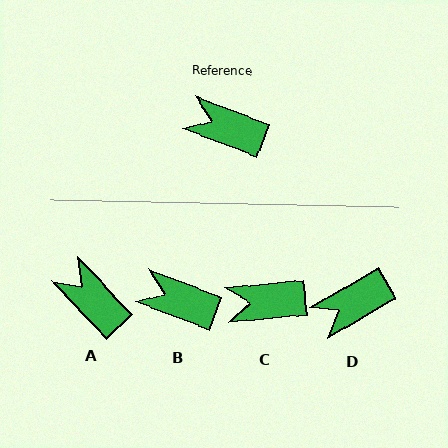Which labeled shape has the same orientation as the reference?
B.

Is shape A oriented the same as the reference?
No, it is off by about 26 degrees.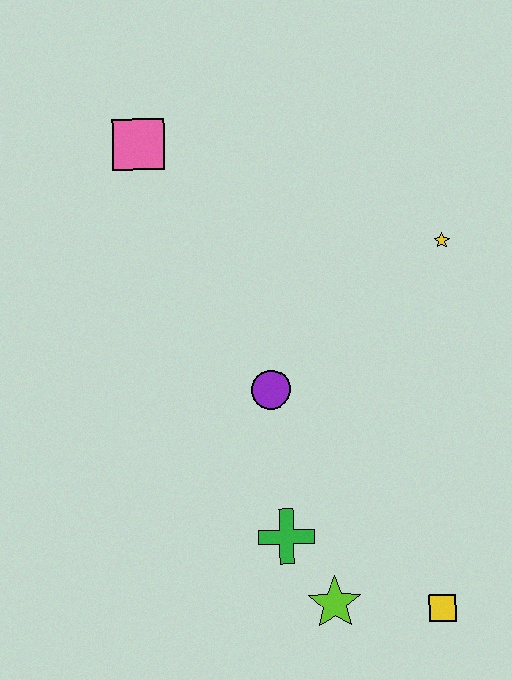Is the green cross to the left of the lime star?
Yes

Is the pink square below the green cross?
No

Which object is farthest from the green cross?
The pink square is farthest from the green cross.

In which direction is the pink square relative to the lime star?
The pink square is above the lime star.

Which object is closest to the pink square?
The purple circle is closest to the pink square.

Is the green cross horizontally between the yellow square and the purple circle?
Yes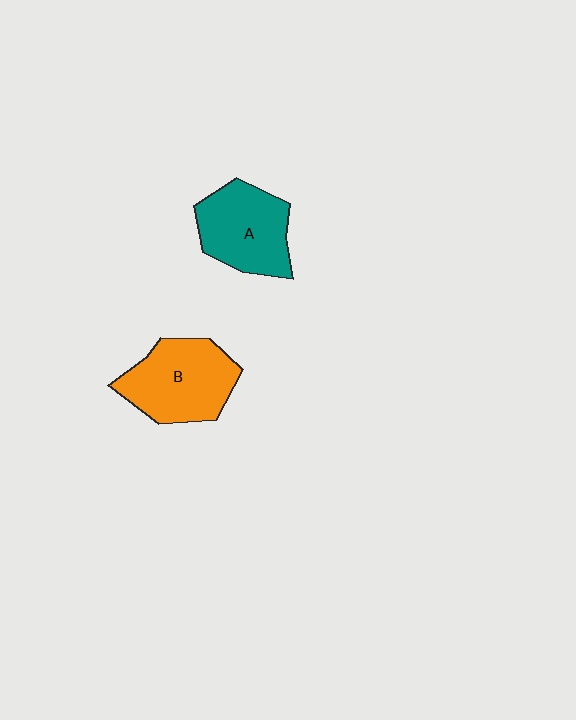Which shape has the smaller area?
Shape A (teal).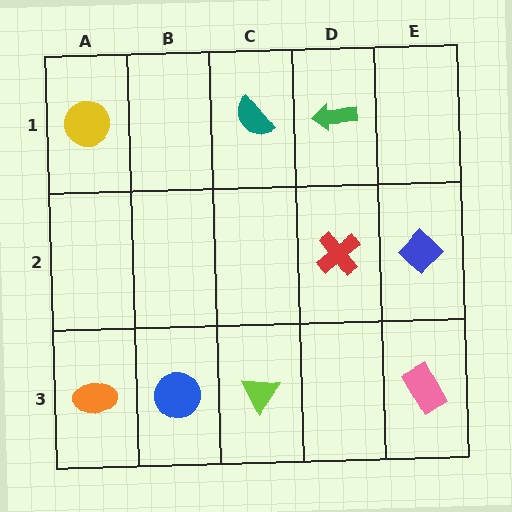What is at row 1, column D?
A green arrow.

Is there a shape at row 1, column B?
No, that cell is empty.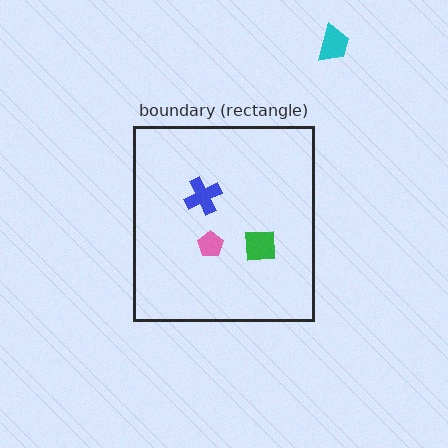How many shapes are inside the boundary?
3 inside, 1 outside.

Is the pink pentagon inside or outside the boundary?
Inside.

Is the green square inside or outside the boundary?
Inside.